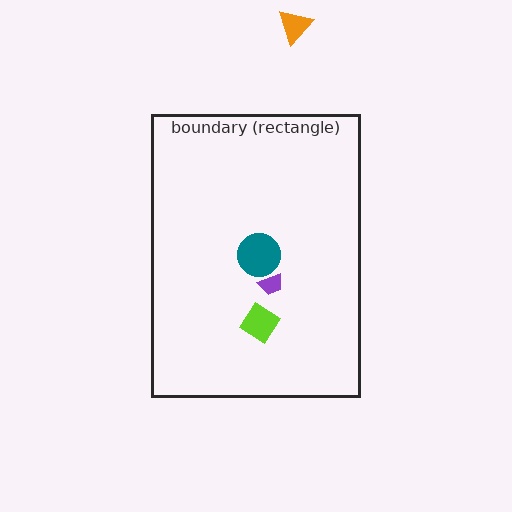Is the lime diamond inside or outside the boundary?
Inside.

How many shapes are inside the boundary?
3 inside, 1 outside.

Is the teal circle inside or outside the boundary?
Inside.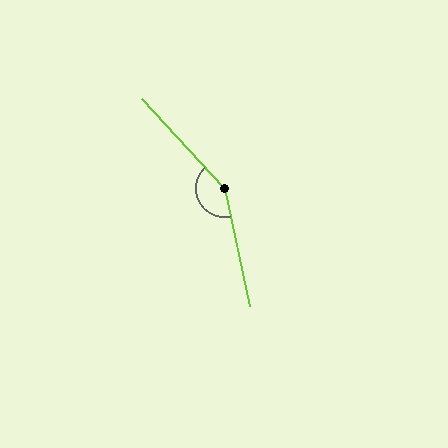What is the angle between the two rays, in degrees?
Approximately 149 degrees.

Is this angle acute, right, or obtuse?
It is obtuse.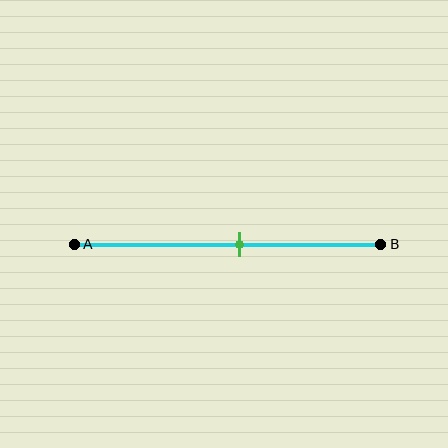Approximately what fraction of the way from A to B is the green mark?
The green mark is approximately 55% of the way from A to B.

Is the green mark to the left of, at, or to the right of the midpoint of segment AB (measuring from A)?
The green mark is to the right of the midpoint of segment AB.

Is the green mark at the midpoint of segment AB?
No, the mark is at about 55% from A, not at the 50% midpoint.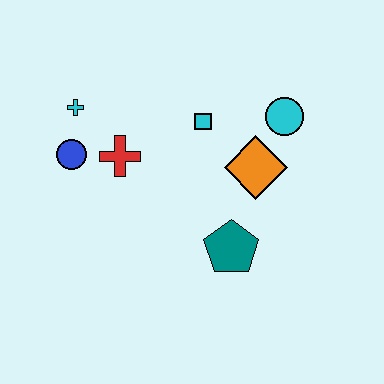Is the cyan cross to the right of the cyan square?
No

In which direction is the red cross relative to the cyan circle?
The red cross is to the left of the cyan circle.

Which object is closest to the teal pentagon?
The orange diamond is closest to the teal pentagon.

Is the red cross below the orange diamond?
No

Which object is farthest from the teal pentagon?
The cyan cross is farthest from the teal pentagon.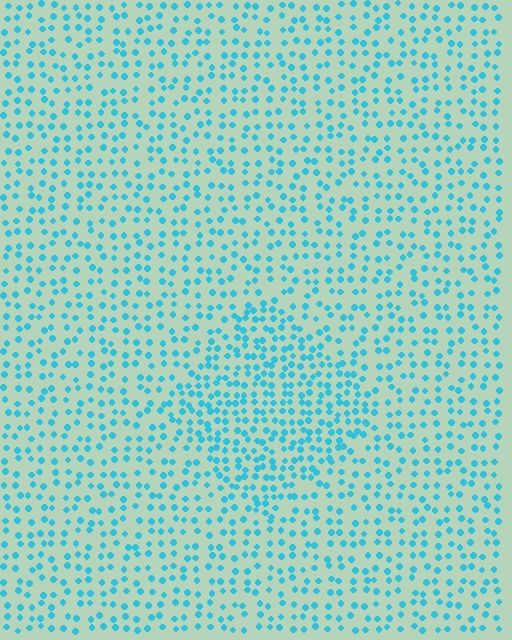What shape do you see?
I see a diamond.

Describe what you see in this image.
The image contains small cyan elements arranged at two different densities. A diamond-shaped region is visible where the elements are more densely packed than the surrounding area.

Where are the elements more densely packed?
The elements are more densely packed inside the diamond boundary.